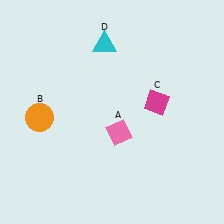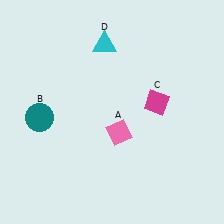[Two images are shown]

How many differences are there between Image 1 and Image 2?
There is 1 difference between the two images.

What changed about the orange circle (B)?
In Image 1, B is orange. In Image 2, it changed to teal.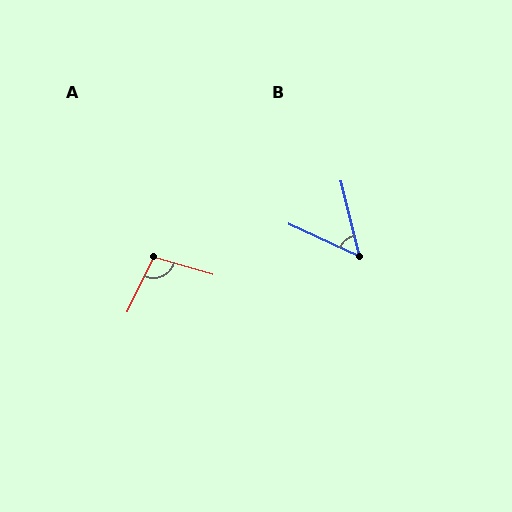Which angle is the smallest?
B, at approximately 52 degrees.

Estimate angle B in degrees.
Approximately 52 degrees.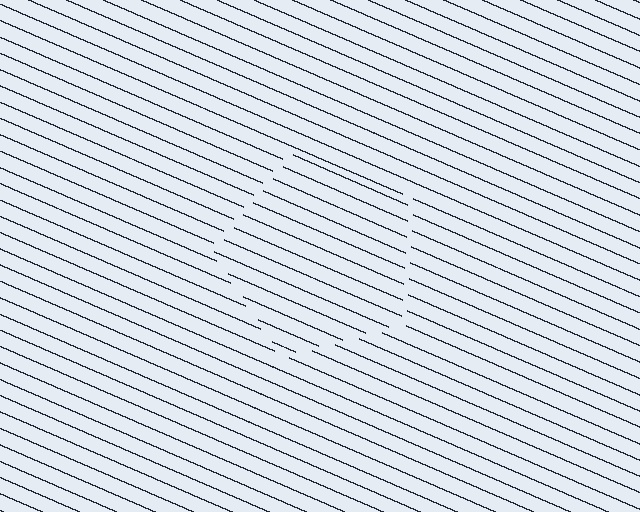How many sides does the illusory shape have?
5 sides — the line-ends trace a pentagon.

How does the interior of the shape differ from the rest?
The interior of the shape contains the same grating, shifted by half a period — the contour is defined by the phase discontinuity where line-ends from the inner and outer gratings abut.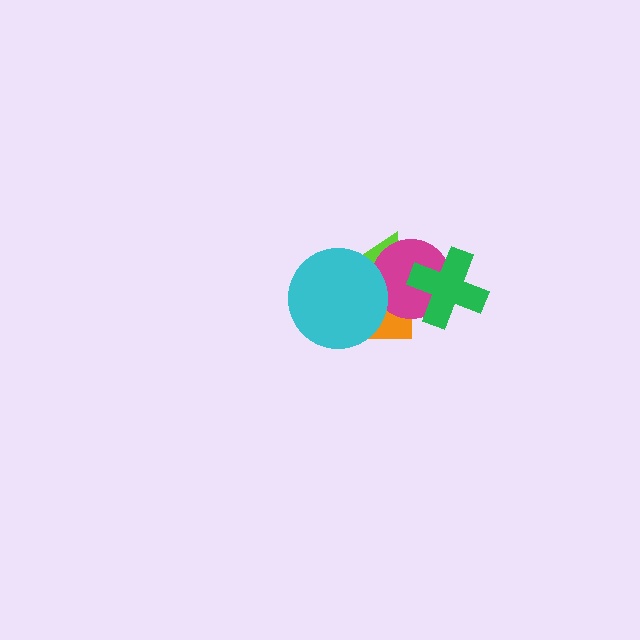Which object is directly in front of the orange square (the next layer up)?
The magenta circle is directly in front of the orange square.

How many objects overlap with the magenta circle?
4 objects overlap with the magenta circle.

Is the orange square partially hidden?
Yes, it is partially covered by another shape.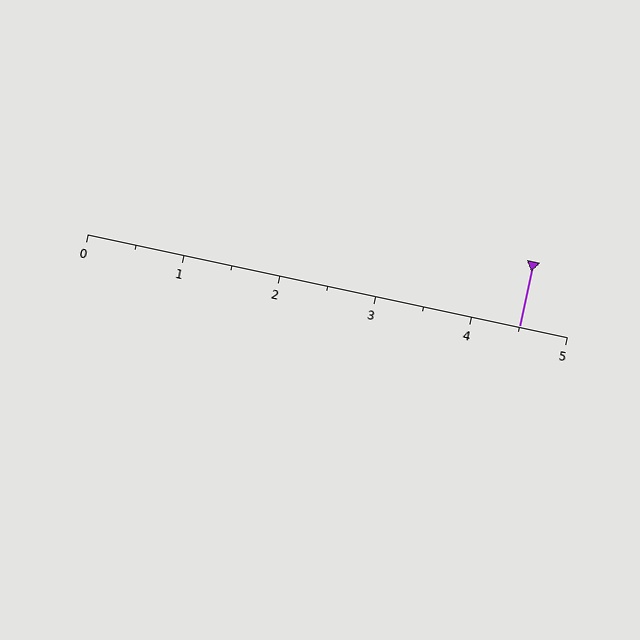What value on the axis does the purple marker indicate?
The marker indicates approximately 4.5.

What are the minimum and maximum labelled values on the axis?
The axis runs from 0 to 5.